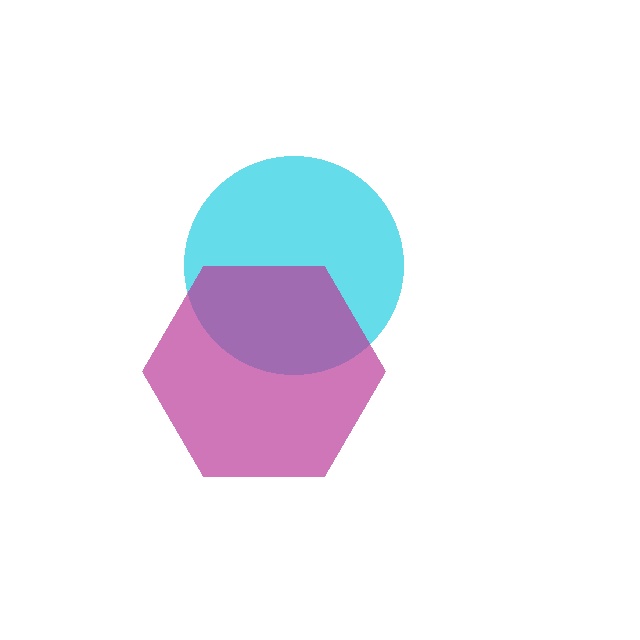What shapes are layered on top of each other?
The layered shapes are: a cyan circle, a magenta hexagon.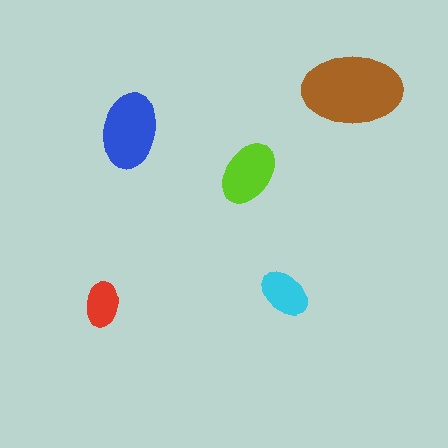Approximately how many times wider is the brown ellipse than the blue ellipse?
About 1.5 times wider.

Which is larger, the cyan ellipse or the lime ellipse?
The lime one.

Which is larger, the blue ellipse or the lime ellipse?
The blue one.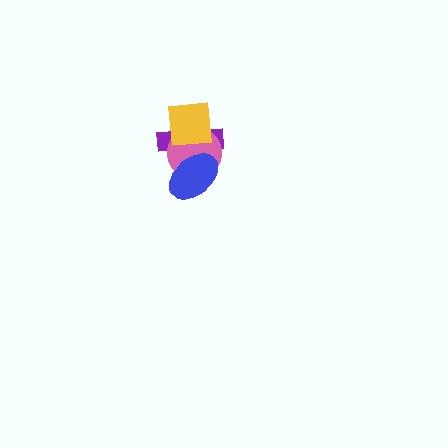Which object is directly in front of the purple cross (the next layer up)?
The pink circle is directly in front of the purple cross.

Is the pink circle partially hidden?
Yes, it is partially covered by another shape.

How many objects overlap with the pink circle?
3 objects overlap with the pink circle.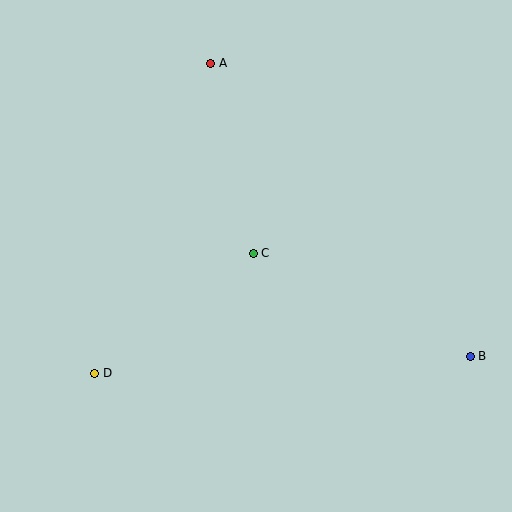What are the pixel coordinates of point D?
Point D is at (95, 373).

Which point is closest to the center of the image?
Point C at (253, 253) is closest to the center.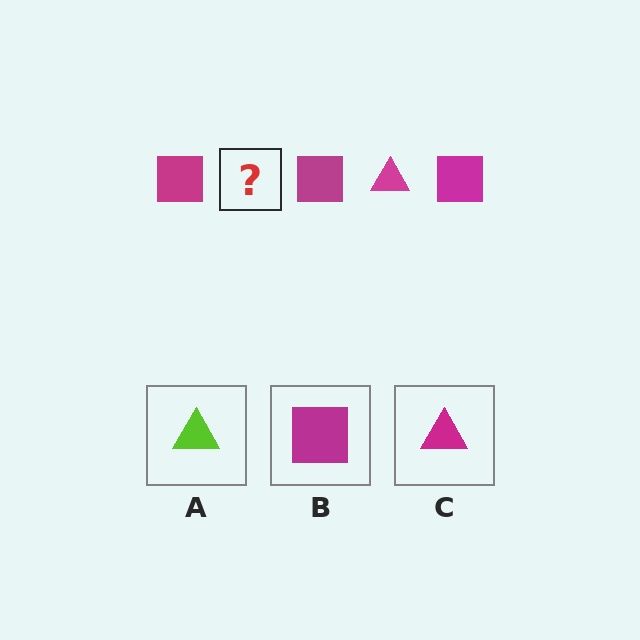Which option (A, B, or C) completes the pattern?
C.